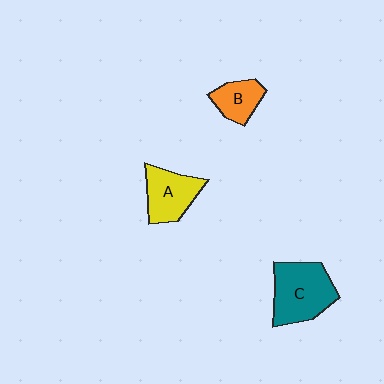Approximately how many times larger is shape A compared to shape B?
Approximately 1.4 times.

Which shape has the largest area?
Shape C (teal).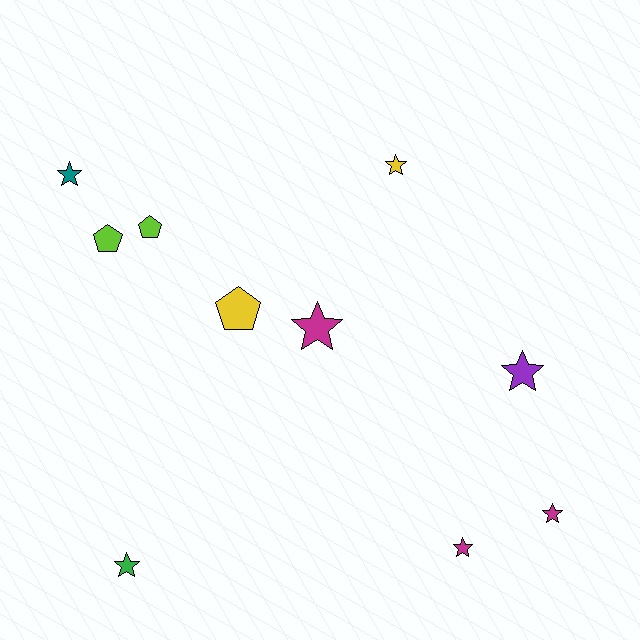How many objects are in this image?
There are 10 objects.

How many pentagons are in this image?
There are 3 pentagons.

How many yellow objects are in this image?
There are 2 yellow objects.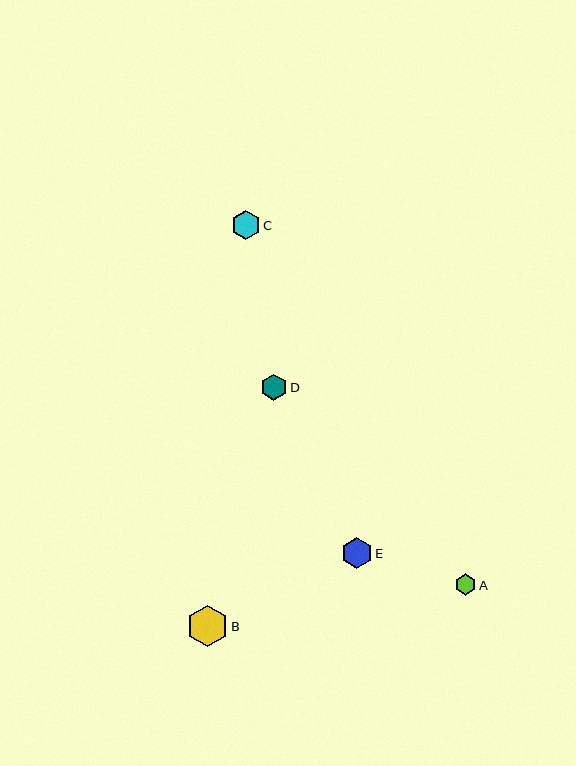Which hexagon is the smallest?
Hexagon A is the smallest with a size of approximately 21 pixels.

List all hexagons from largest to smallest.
From largest to smallest: B, E, C, D, A.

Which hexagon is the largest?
Hexagon B is the largest with a size of approximately 42 pixels.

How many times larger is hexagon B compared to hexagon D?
Hexagon B is approximately 1.6 times the size of hexagon D.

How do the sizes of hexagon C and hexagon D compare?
Hexagon C and hexagon D are approximately the same size.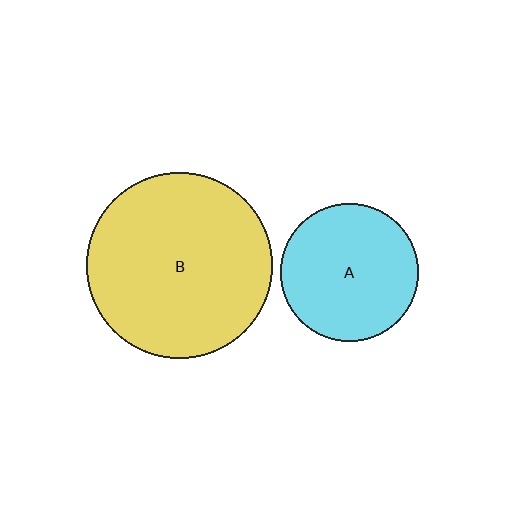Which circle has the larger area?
Circle B (yellow).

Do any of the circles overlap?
No, none of the circles overlap.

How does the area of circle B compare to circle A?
Approximately 1.8 times.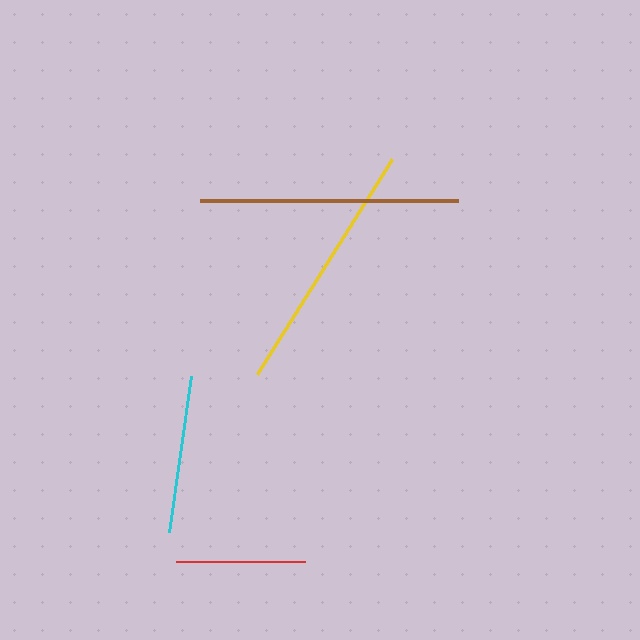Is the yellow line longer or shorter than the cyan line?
The yellow line is longer than the cyan line.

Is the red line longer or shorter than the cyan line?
The cyan line is longer than the red line.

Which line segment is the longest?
The brown line is the longest at approximately 258 pixels.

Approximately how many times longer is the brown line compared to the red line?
The brown line is approximately 2.0 times the length of the red line.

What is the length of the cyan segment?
The cyan segment is approximately 157 pixels long.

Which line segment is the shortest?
The red line is the shortest at approximately 129 pixels.